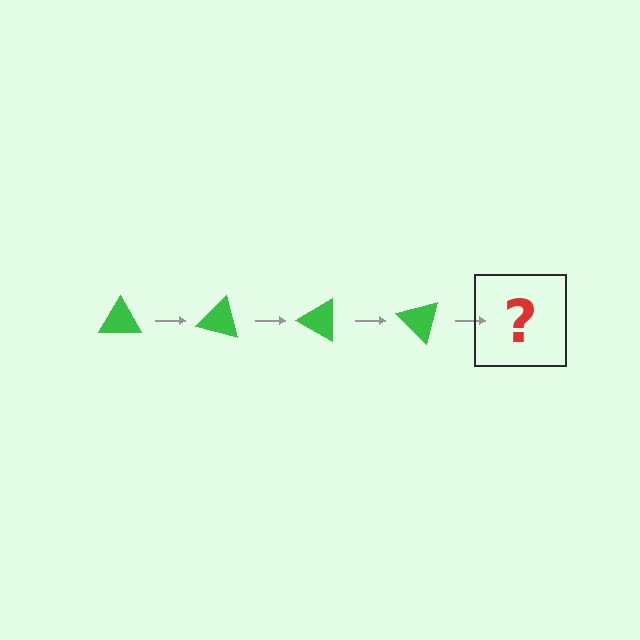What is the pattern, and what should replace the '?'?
The pattern is that the triangle rotates 15 degrees each step. The '?' should be a green triangle rotated 60 degrees.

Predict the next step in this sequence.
The next step is a green triangle rotated 60 degrees.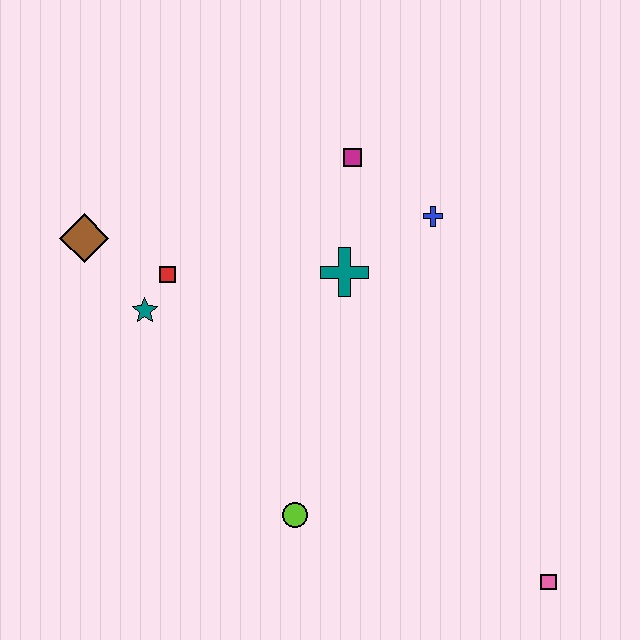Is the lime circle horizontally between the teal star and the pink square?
Yes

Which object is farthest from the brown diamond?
The pink square is farthest from the brown diamond.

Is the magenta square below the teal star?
No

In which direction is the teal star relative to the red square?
The teal star is below the red square.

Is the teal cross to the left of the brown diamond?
No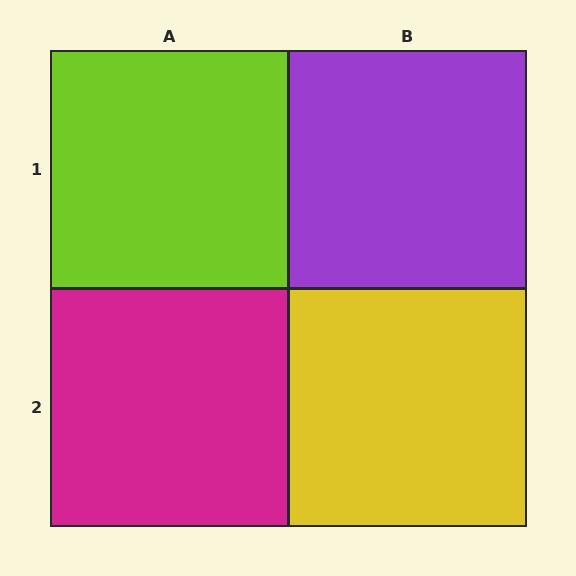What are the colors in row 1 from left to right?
Lime, purple.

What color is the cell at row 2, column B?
Yellow.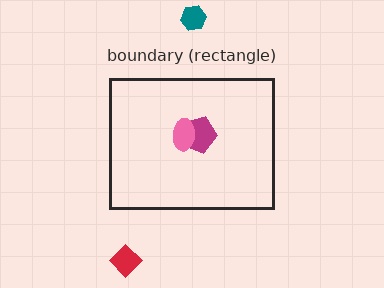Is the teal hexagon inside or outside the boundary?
Outside.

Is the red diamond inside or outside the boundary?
Outside.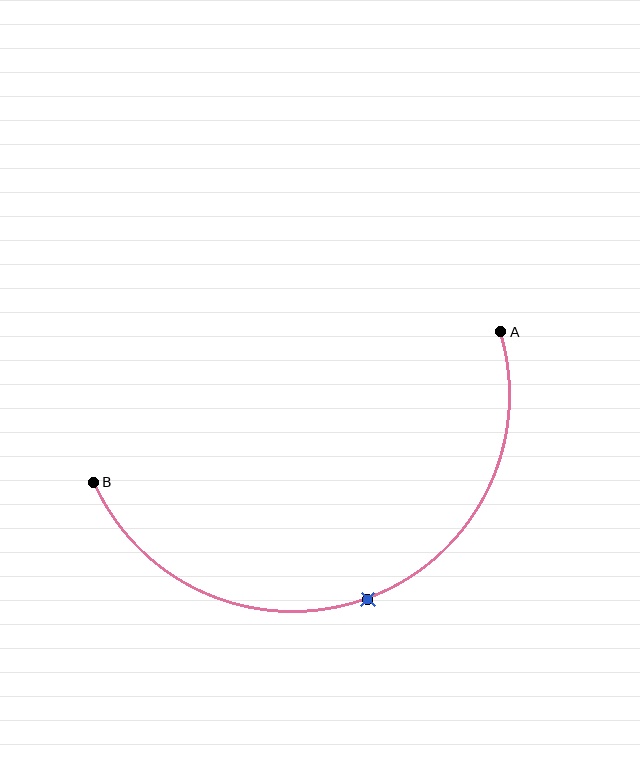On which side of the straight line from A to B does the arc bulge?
The arc bulges below the straight line connecting A and B.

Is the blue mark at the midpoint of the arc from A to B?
Yes. The blue mark lies on the arc at equal arc-length from both A and B — it is the arc midpoint.